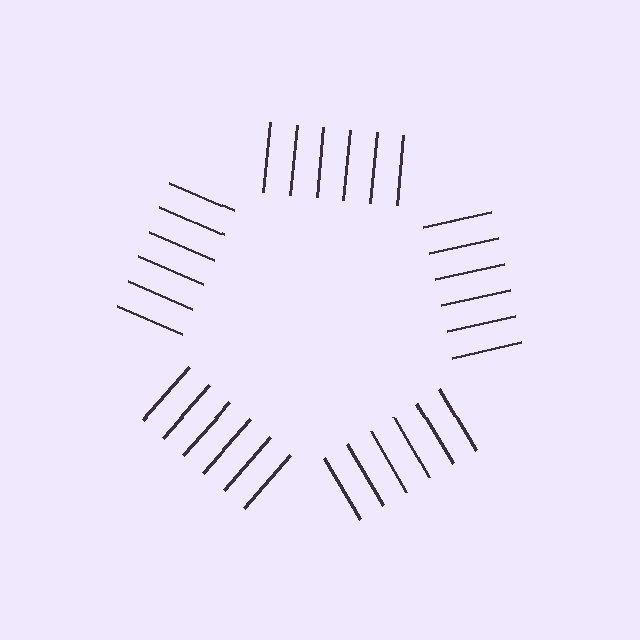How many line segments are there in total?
30 — 6 along each of the 5 edges.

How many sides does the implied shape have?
5 sides — the line-ends trace a pentagon.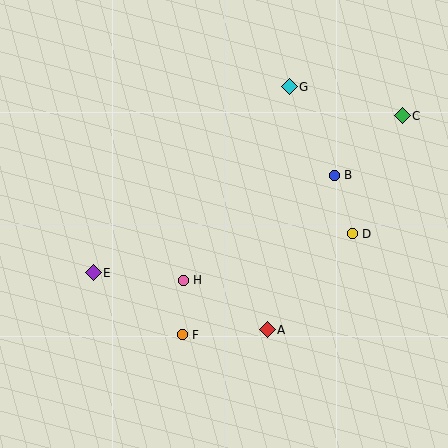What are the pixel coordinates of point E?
Point E is at (93, 273).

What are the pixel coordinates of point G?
Point G is at (289, 87).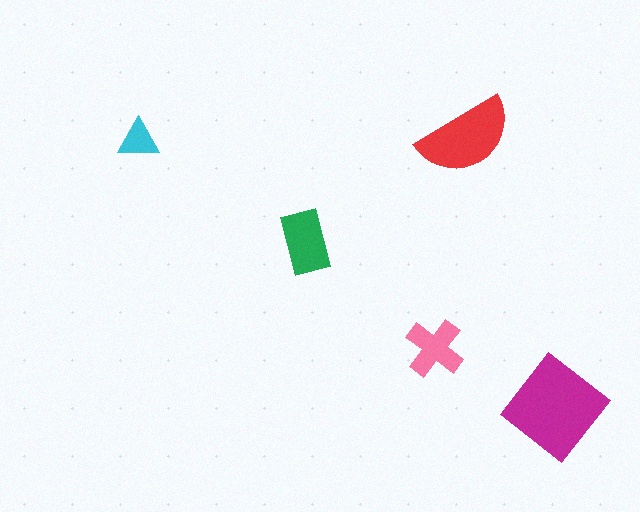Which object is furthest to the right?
The magenta diamond is rightmost.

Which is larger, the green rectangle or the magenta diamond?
The magenta diamond.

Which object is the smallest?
The cyan triangle.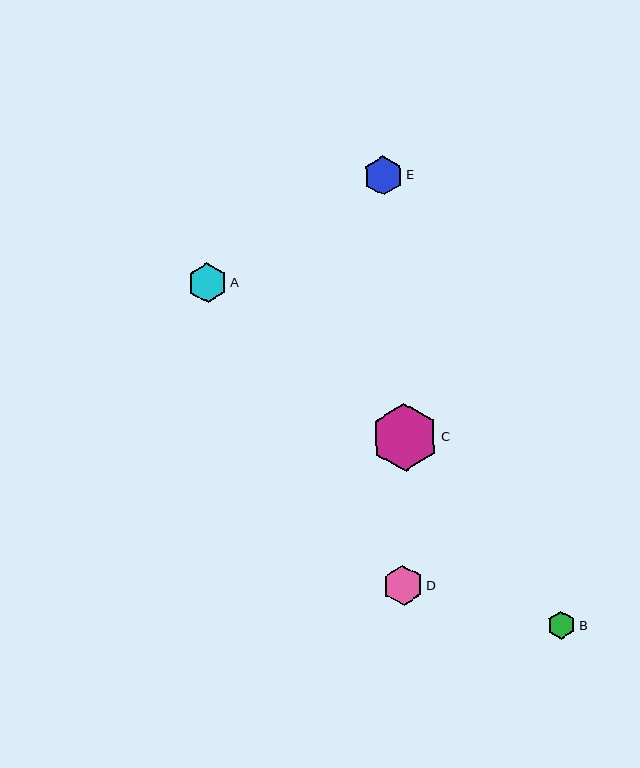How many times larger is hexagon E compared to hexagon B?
Hexagon E is approximately 1.4 times the size of hexagon B.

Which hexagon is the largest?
Hexagon C is the largest with a size of approximately 67 pixels.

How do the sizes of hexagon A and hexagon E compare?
Hexagon A and hexagon E are approximately the same size.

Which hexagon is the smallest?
Hexagon B is the smallest with a size of approximately 29 pixels.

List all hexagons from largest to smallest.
From largest to smallest: C, D, A, E, B.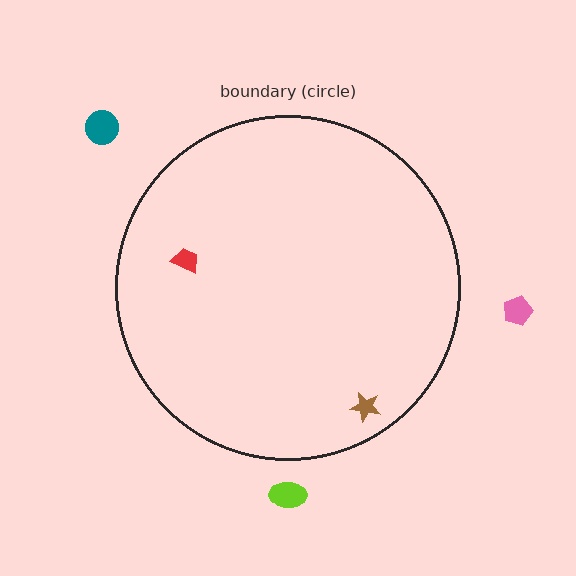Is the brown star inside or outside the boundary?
Inside.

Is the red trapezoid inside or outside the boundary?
Inside.